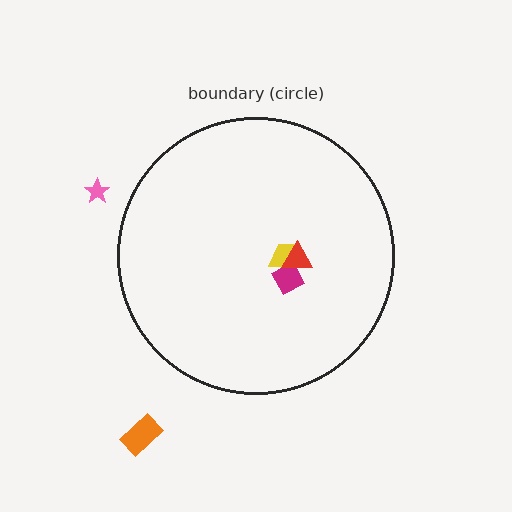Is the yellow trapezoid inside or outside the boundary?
Inside.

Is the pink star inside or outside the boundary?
Outside.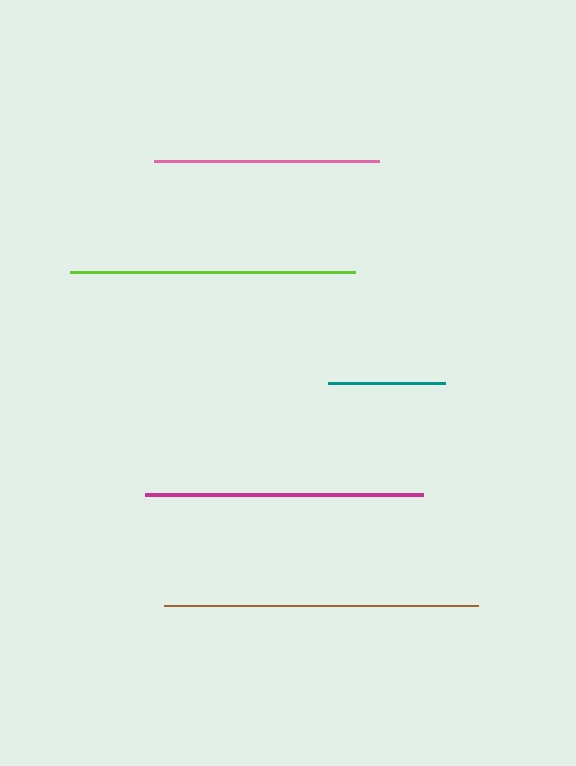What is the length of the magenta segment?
The magenta segment is approximately 278 pixels long.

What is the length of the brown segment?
The brown segment is approximately 313 pixels long.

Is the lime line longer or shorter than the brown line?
The brown line is longer than the lime line.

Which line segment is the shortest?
The teal line is the shortest at approximately 117 pixels.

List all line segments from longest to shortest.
From longest to shortest: brown, lime, magenta, pink, teal.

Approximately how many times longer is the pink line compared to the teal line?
The pink line is approximately 1.9 times the length of the teal line.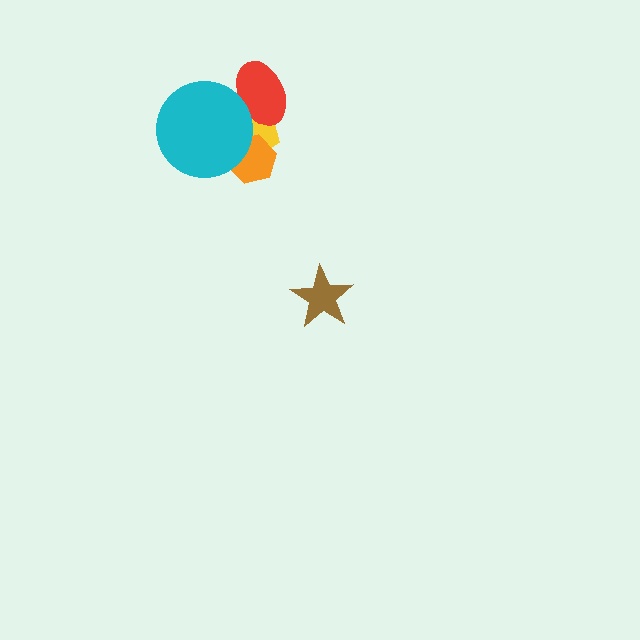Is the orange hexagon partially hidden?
Yes, it is partially covered by another shape.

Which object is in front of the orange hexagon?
The cyan circle is in front of the orange hexagon.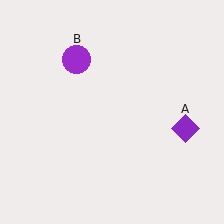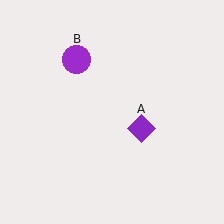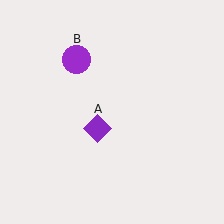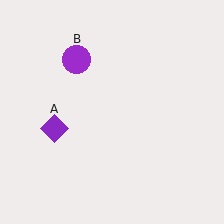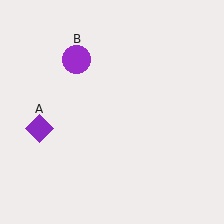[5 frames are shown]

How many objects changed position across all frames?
1 object changed position: purple diamond (object A).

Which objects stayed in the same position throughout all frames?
Purple circle (object B) remained stationary.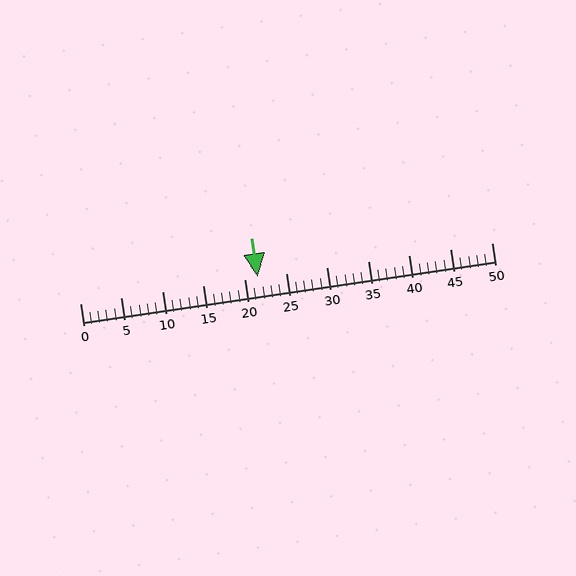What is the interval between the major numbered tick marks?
The major tick marks are spaced 5 units apart.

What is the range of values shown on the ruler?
The ruler shows values from 0 to 50.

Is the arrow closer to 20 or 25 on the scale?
The arrow is closer to 20.